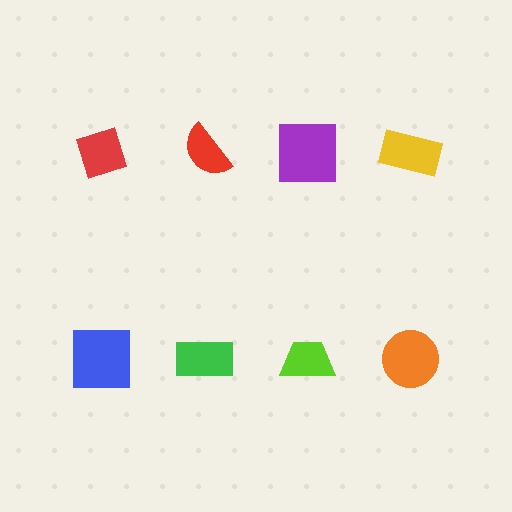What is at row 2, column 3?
A lime trapezoid.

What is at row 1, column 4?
A yellow rectangle.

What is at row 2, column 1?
A blue square.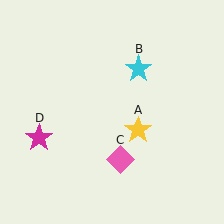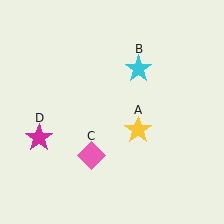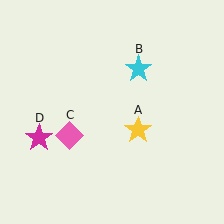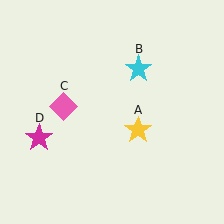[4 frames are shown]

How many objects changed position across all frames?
1 object changed position: pink diamond (object C).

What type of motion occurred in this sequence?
The pink diamond (object C) rotated clockwise around the center of the scene.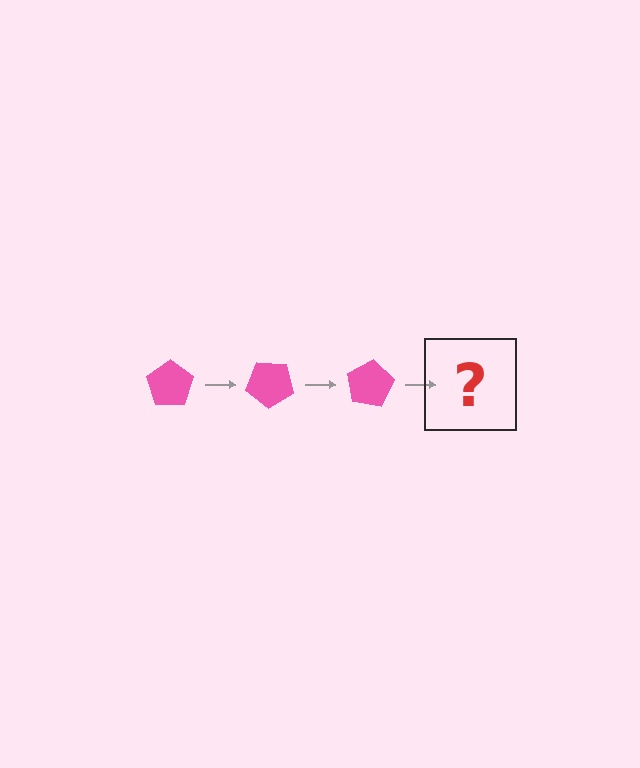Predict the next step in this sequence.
The next step is a pink pentagon rotated 120 degrees.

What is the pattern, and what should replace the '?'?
The pattern is that the pentagon rotates 40 degrees each step. The '?' should be a pink pentagon rotated 120 degrees.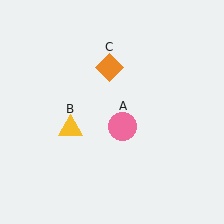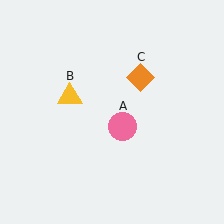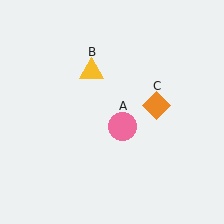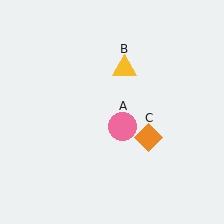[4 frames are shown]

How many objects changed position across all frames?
2 objects changed position: yellow triangle (object B), orange diamond (object C).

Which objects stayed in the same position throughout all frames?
Pink circle (object A) remained stationary.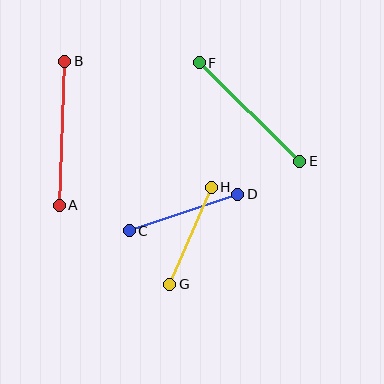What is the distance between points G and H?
The distance is approximately 106 pixels.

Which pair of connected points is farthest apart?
Points A and B are farthest apart.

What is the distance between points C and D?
The distance is approximately 114 pixels.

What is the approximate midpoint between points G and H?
The midpoint is at approximately (190, 236) pixels.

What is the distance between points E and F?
The distance is approximately 141 pixels.